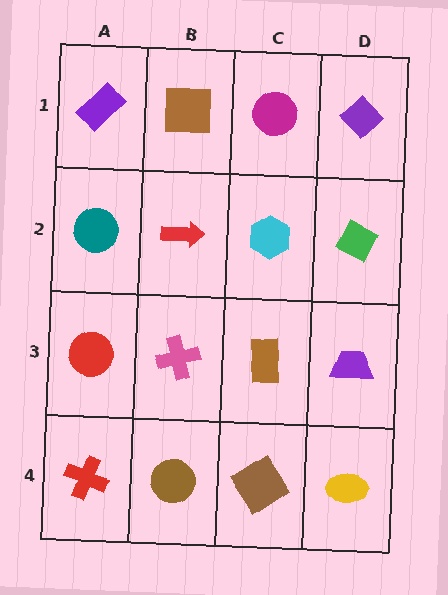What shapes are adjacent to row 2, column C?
A magenta circle (row 1, column C), a brown rectangle (row 3, column C), a red arrow (row 2, column B), a green diamond (row 2, column D).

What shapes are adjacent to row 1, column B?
A red arrow (row 2, column B), a purple rectangle (row 1, column A), a magenta circle (row 1, column C).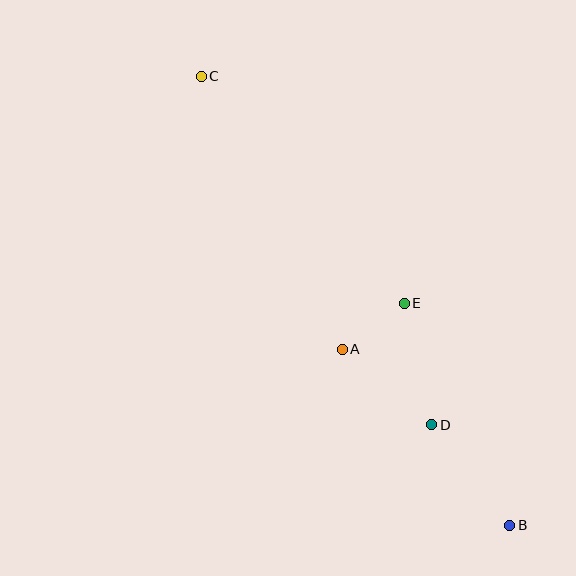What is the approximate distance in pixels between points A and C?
The distance between A and C is approximately 308 pixels.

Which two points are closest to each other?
Points A and E are closest to each other.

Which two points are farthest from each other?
Points B and C are farthest from each other.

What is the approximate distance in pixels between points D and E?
The distance between D and E is approximately 125 pixels.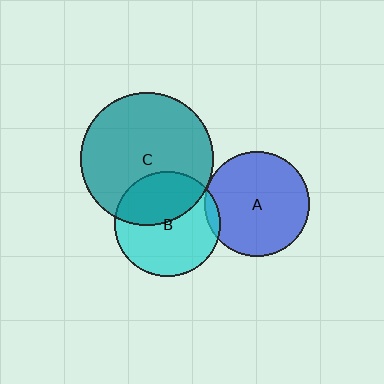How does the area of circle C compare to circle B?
Approximately 1.6 times.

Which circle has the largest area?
Circle C (teal).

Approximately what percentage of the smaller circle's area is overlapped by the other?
Approximately 40%.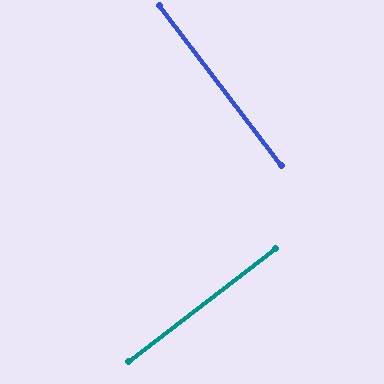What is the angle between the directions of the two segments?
Approximately 90 degrees.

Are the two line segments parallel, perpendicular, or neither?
Perpendicular — they meet at approximately 90°.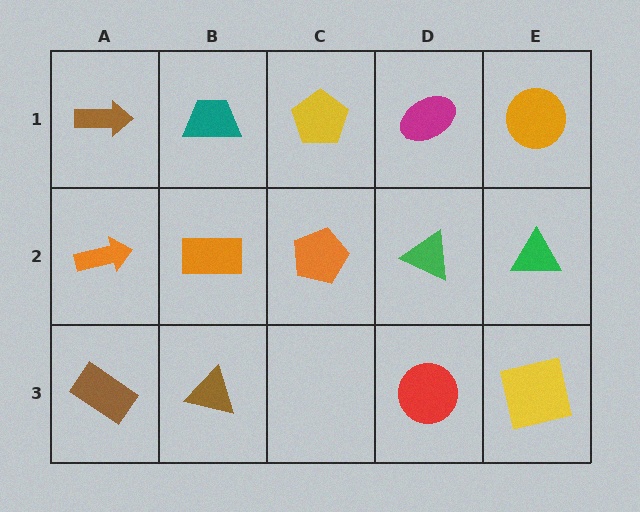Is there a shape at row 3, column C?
No, that cell is empty.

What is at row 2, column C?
An orange pentagon.